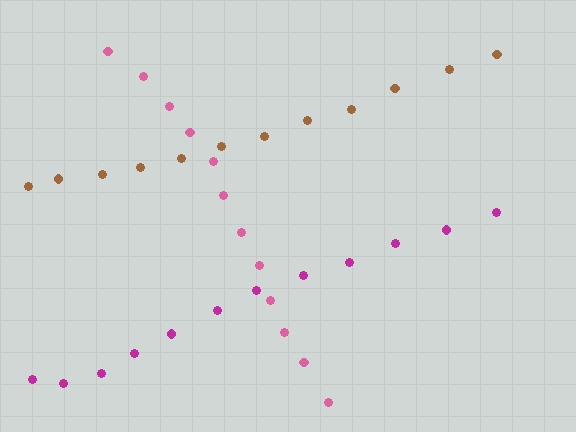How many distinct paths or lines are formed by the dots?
There are 3 distinct paths.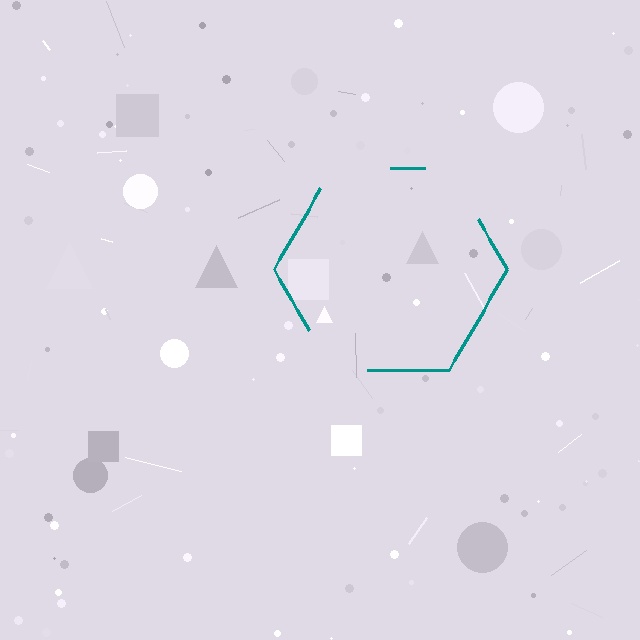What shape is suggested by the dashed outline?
The dashed outline suggests a hexagon.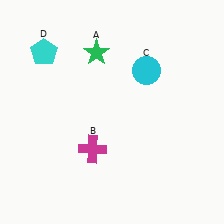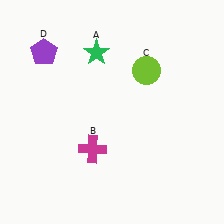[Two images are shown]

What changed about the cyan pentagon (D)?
In Image 1, D is cyan. In Image 2, it changed to purple.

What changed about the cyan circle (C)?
In Image 1, C is cyan. In Image 2, it changed to lime.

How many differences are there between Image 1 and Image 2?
There are 2 differences between the two images.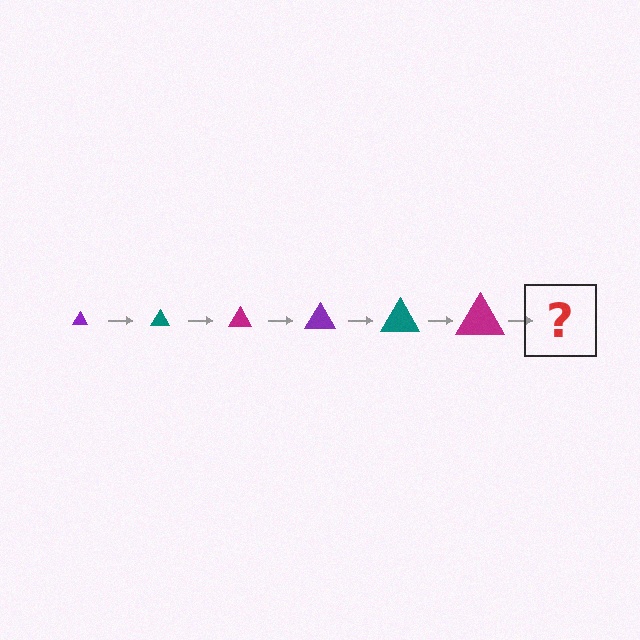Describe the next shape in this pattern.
It should be a purple triangle, larger than the previous one.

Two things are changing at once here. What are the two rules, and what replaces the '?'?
The two rules are that the triangle grows larger each step and the color cycles through purple, teal, and magenta. The '?' should be a purple triangle, larger than the previous one.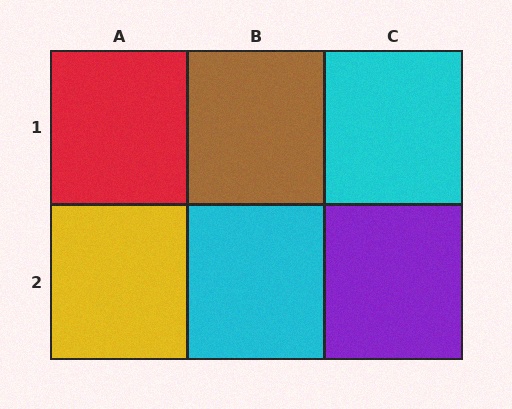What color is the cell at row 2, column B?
Cyan.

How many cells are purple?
1 cell is purple.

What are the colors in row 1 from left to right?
Red, brown, cyan.